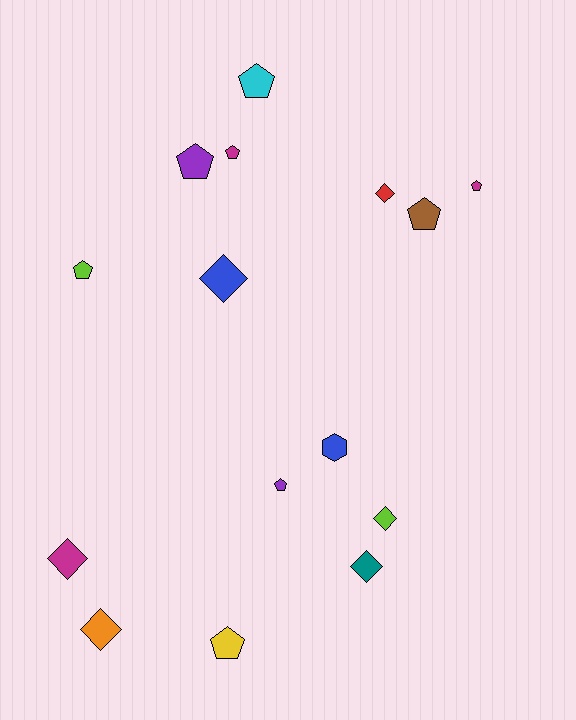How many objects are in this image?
There are 15 objects.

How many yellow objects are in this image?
There is 1 yellow object.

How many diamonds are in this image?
There are 6 diamonds.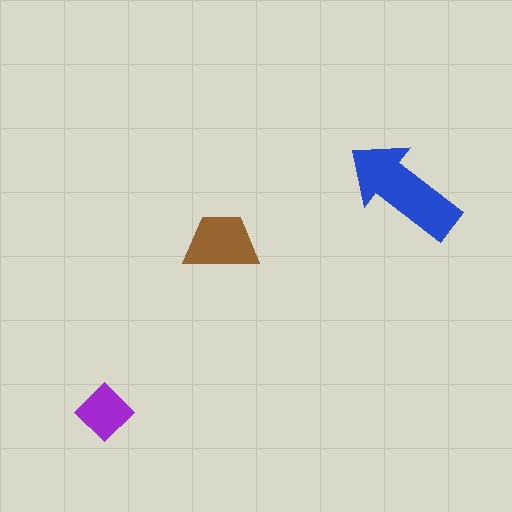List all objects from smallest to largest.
The purple diamond, the brown trapezoid, the blue arrow.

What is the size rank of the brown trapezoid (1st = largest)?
2nd.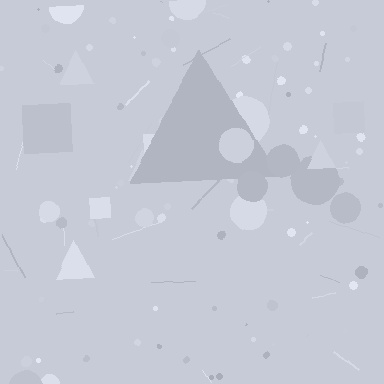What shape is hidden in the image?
A triangle is hidden in the image.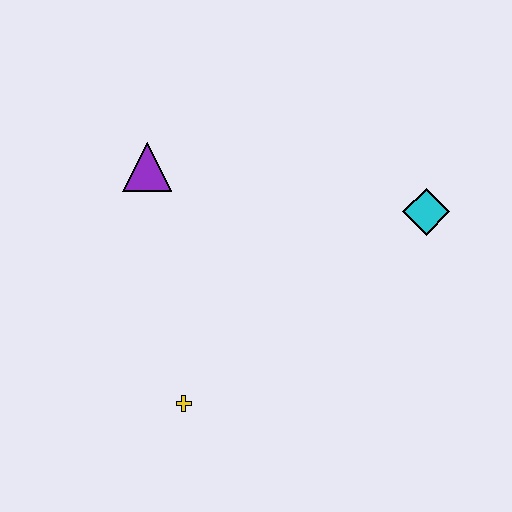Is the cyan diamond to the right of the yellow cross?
Yes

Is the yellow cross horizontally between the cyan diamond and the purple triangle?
Yes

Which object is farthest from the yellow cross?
The cyan diamond is farthest from the yellow cross.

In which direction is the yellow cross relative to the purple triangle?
The yellow cross is below the purple triangle.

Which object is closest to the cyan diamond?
The purple triangle is closest to the cyan diamond.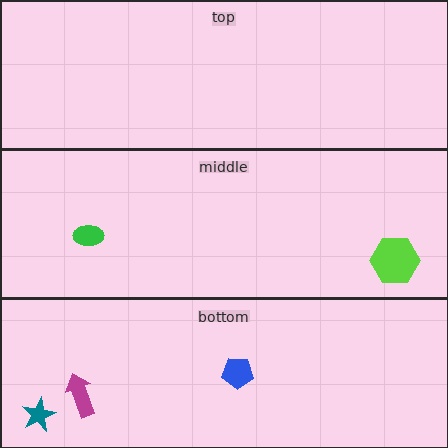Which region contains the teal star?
The bottom region.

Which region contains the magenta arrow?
The bottom region.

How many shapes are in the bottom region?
3.